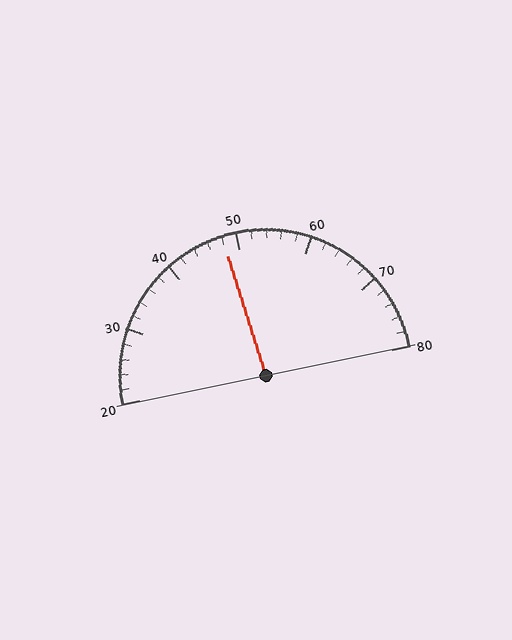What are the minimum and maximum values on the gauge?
The gauge ranges from 20 to 80.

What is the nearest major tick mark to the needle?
The nearest major tick mark is 50.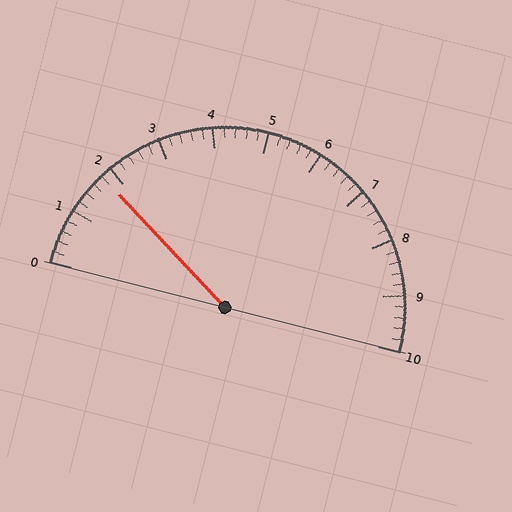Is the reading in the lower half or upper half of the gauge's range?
The reading is in the lower half of the range (0 to 10).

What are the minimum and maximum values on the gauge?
The gauge ranges from 0 to 10.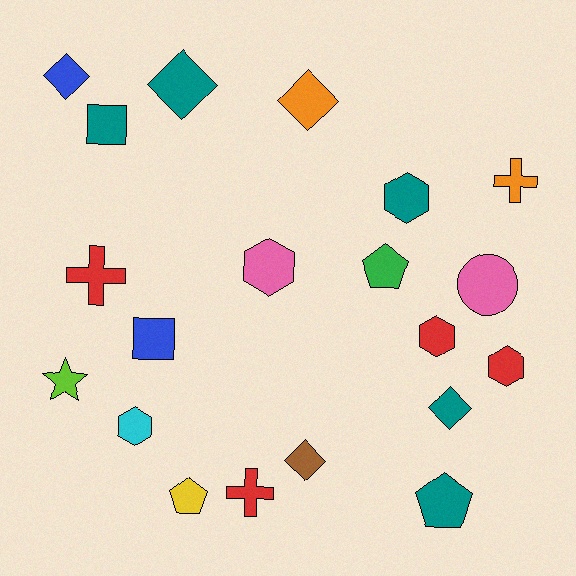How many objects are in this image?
There are 20 objects.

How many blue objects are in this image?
There are 2 blue objects.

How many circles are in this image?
There is 1 circle.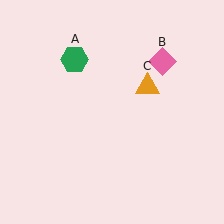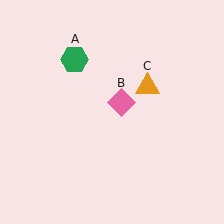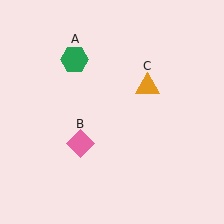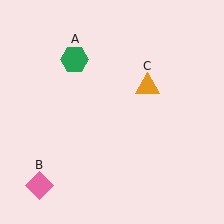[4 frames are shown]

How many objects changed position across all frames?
1 object changed position: pink diamond (object B).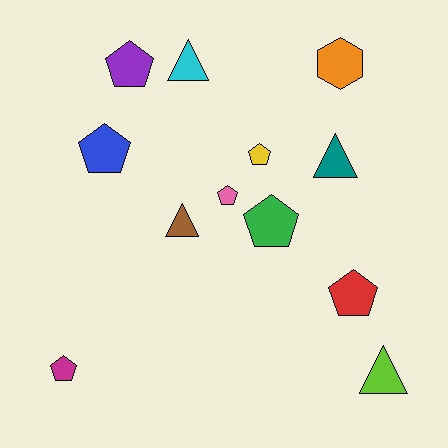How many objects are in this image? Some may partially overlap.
There are 12 objects.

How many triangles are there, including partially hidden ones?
There are 4 triangles.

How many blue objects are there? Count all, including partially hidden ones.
There is 1 blue object.